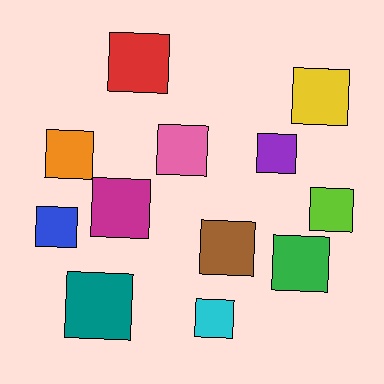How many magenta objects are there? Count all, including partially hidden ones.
There is 1 magenta object.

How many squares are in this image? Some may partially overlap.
There are 12 squares.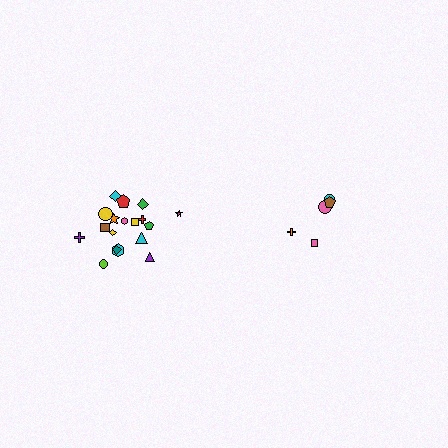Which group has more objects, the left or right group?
The left group.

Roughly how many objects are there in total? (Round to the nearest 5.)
Roughly 25 objects in total.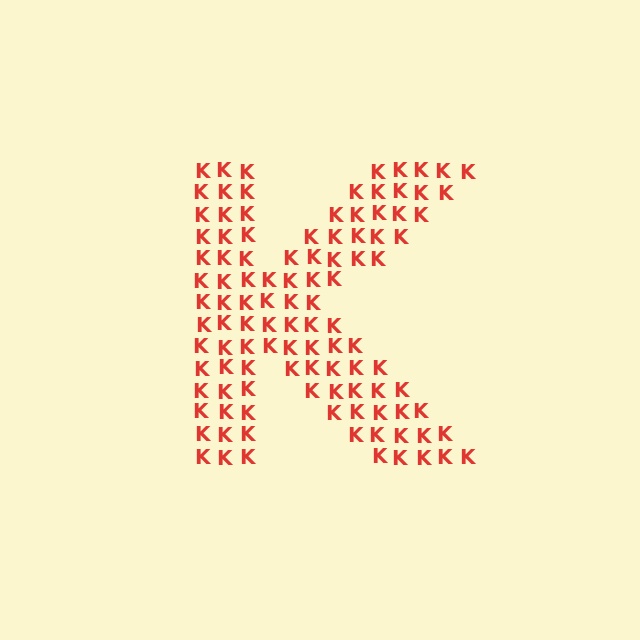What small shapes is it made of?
It is made of small letter K's.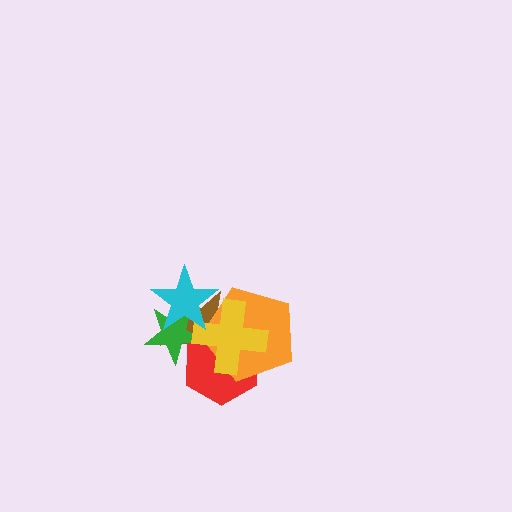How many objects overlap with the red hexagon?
4 objects overlap with the red hexagon.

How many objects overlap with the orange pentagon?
4 objects overlap with the orange pentagon.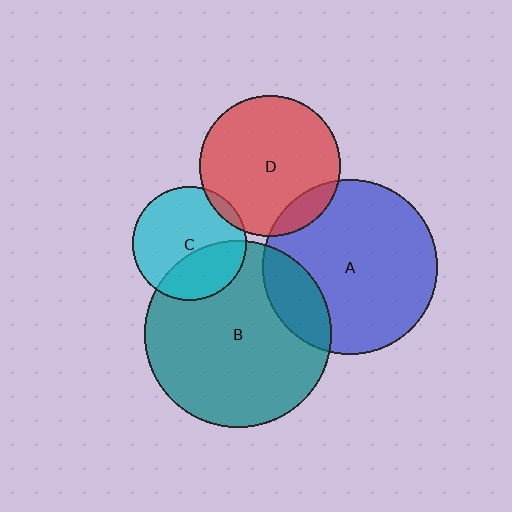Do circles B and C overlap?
Yes.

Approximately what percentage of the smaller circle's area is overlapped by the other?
Approximately 35%.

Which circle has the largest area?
Circle B (teal).